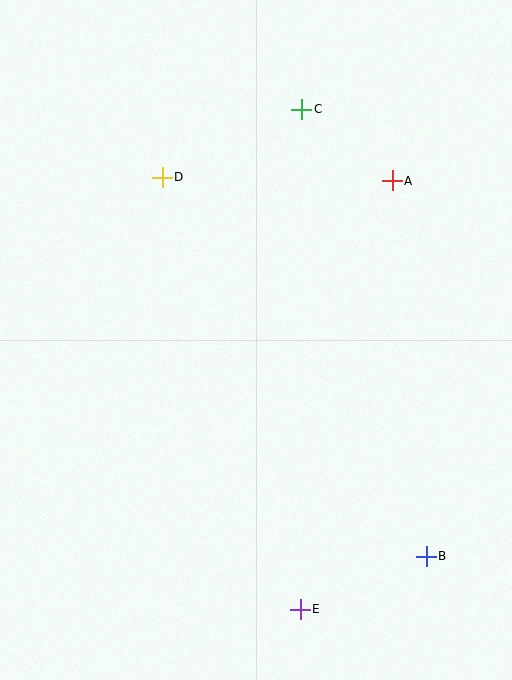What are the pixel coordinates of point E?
Point E is at (300, 609).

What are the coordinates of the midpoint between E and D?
The midpoint between E and D is at (231, 393).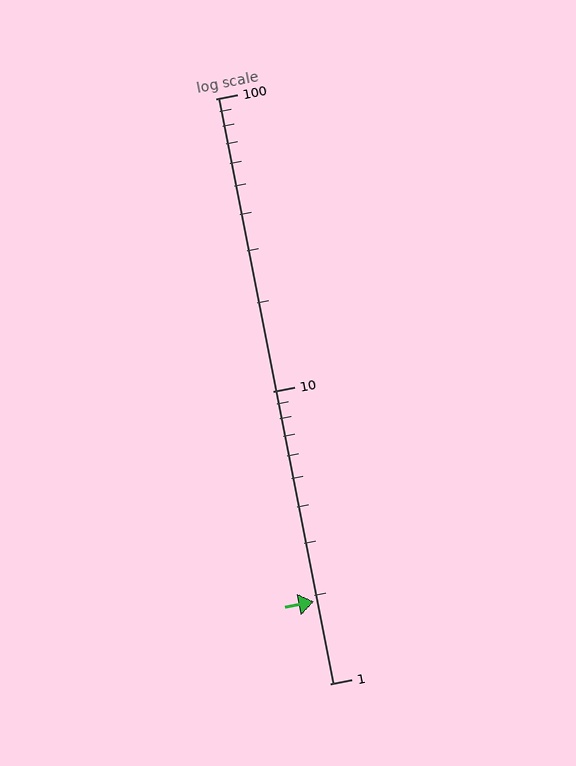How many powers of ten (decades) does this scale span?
The scale spans 2 decades, from 1 to 100.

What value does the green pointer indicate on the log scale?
The pointer indicates approximately 1.9.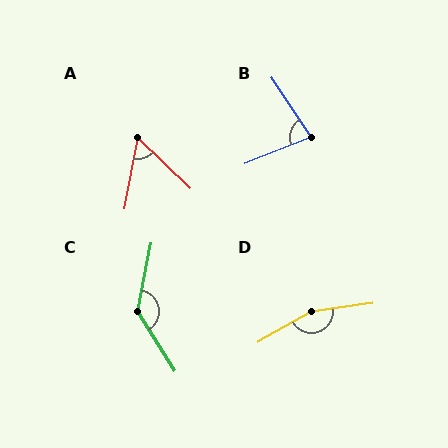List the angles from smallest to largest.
A (57°), B (78°), C (136°), D (158°).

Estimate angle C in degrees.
Approximately 136 degrees.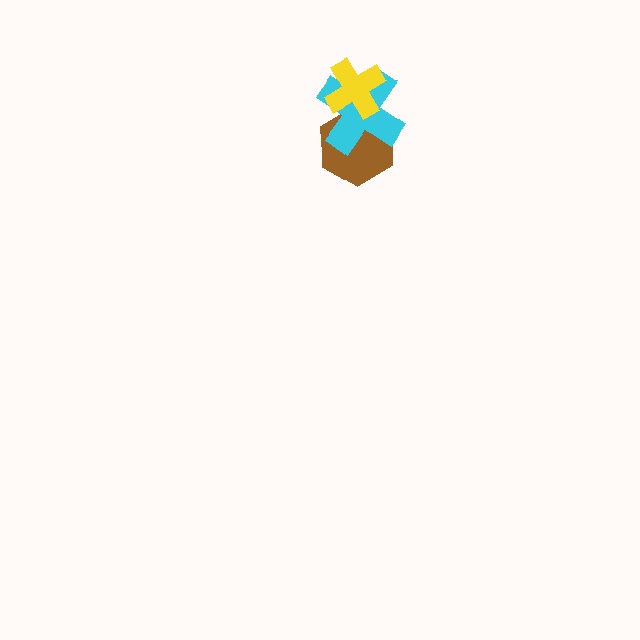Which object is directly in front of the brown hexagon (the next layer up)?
The cyan cross is directly in front of the brown hexagon.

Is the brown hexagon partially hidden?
Yes, it is partially covered by another shape.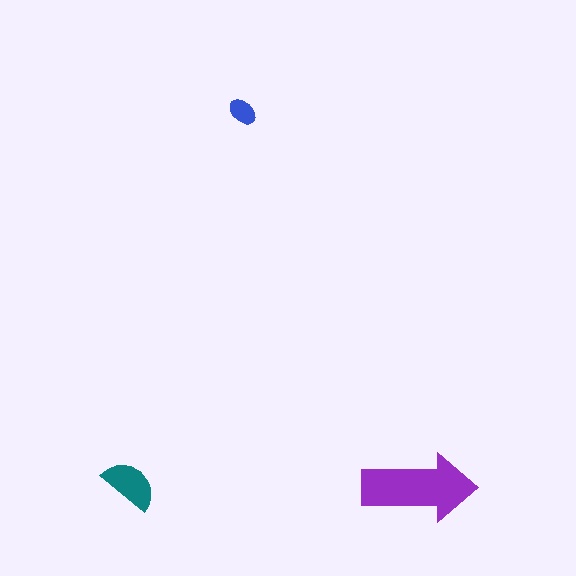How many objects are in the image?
There are 3 objects in the image.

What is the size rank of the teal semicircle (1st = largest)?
2nd.